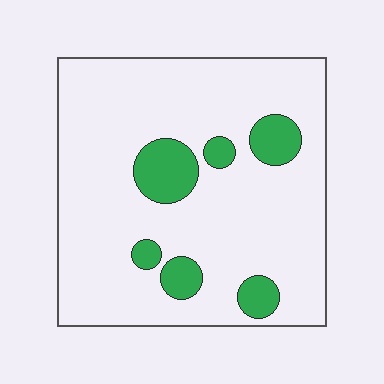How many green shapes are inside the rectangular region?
6.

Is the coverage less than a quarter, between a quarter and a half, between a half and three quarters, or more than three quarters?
Less than a quarter.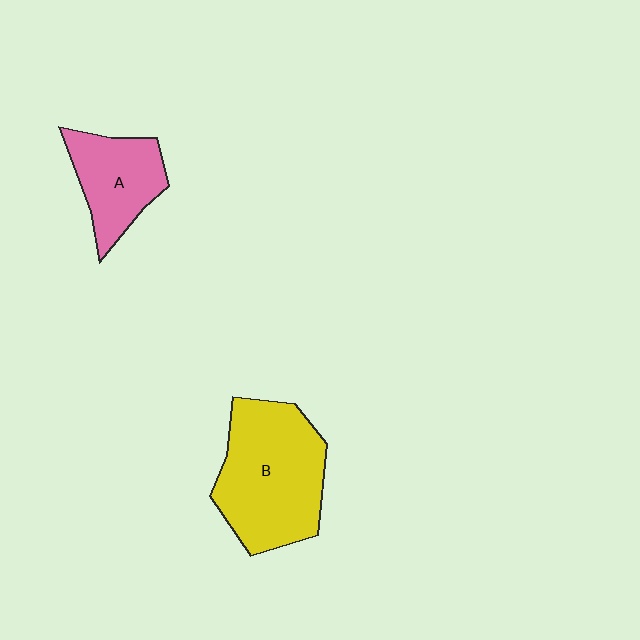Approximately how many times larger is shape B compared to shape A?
Approximately 1.7 times.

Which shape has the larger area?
Shape B (yellow).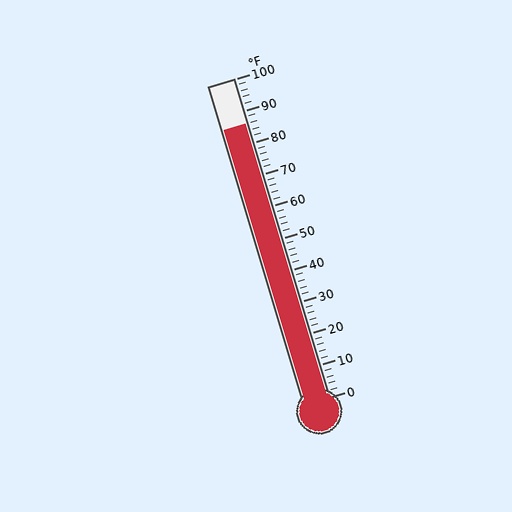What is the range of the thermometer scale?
The thermometer scale ranges from 0°F to 100°F.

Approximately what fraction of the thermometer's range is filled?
The thermometer is filled to approximately 85% of its range.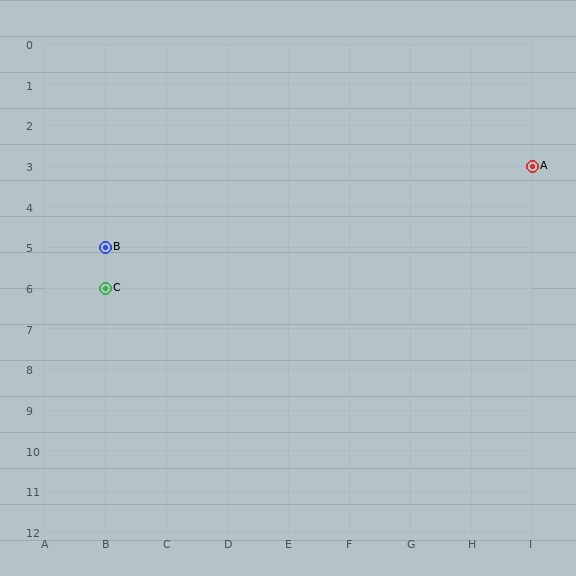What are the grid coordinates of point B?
Point B is at grid coordinates (B, 5).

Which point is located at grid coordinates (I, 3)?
Point A is at (I, 3).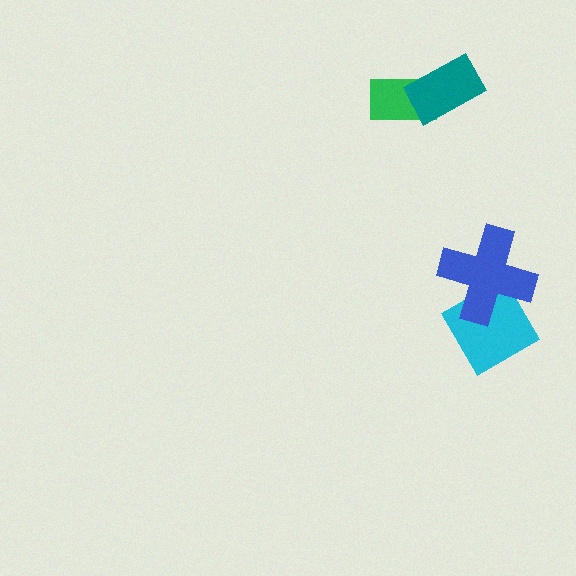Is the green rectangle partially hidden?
Yes, it is partially covered by another shape.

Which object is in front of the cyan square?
The blue cross is in front of the cyan square.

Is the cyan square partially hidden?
Yes, it is partially covered by another shape.